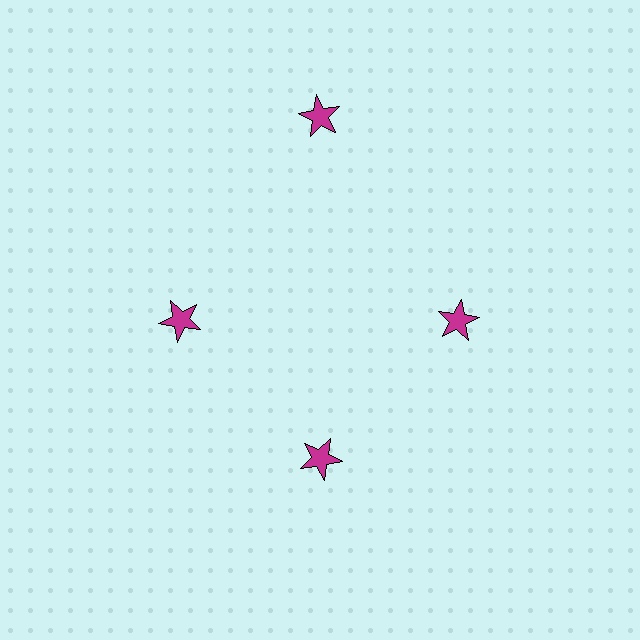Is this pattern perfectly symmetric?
No. The 4 magenta stars are arranged in a ring, but one element near the 12 o'clock position is pushed outward from the center, breaking the 4-fold rotational symmetry.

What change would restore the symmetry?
The symmetry would be restored by moving it inward, back onto the ring so that all 4 stars sit at equal angles and equal distance from the center.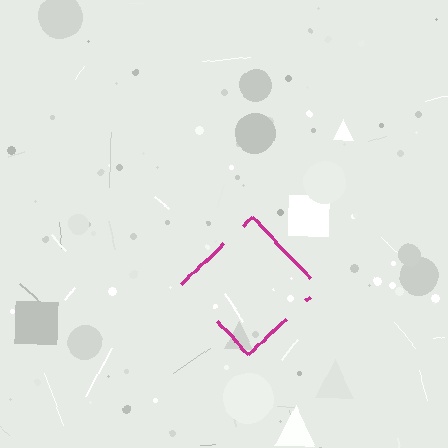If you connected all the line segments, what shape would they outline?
They would outline a diamond.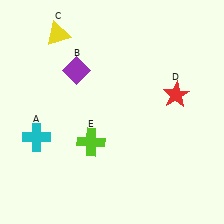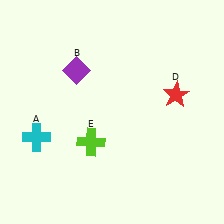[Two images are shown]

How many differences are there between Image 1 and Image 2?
There is 1 difference between the two images.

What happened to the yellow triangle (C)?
The yellow triangle (C) was removed in Image 2. It was in the top-left area of Image 1.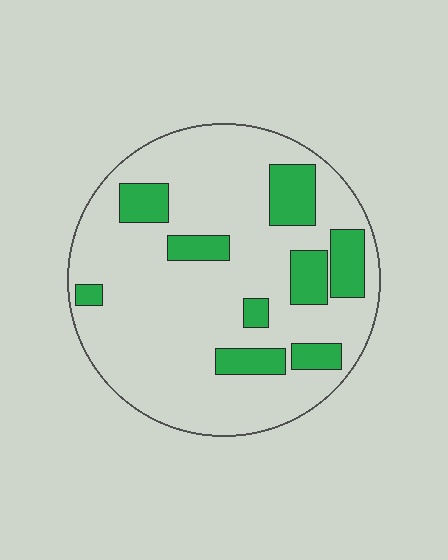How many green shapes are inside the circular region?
9.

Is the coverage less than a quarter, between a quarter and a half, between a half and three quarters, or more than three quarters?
Less than a quarter.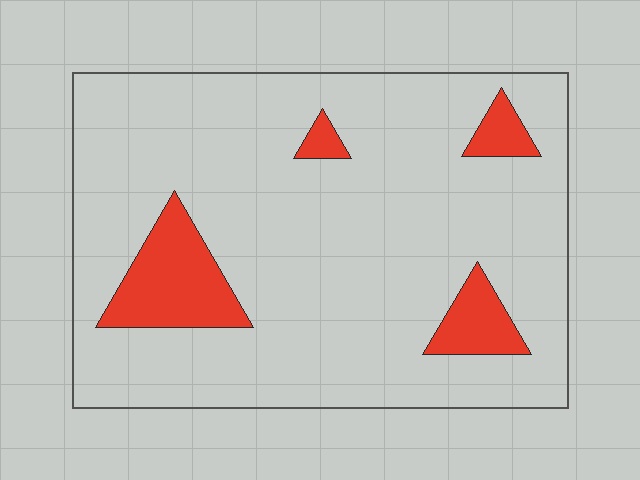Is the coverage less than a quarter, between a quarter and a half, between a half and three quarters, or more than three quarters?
Less than a quarter.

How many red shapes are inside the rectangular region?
4.